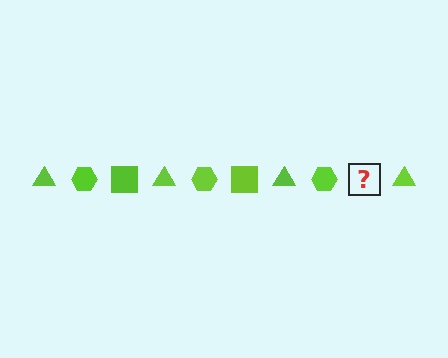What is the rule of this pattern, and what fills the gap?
The rule is that the pattern cycles through triangle, hexagon, square shapes in lime. The gap should be filled with a lime square.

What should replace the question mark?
The question mark should be replaced with a lime square.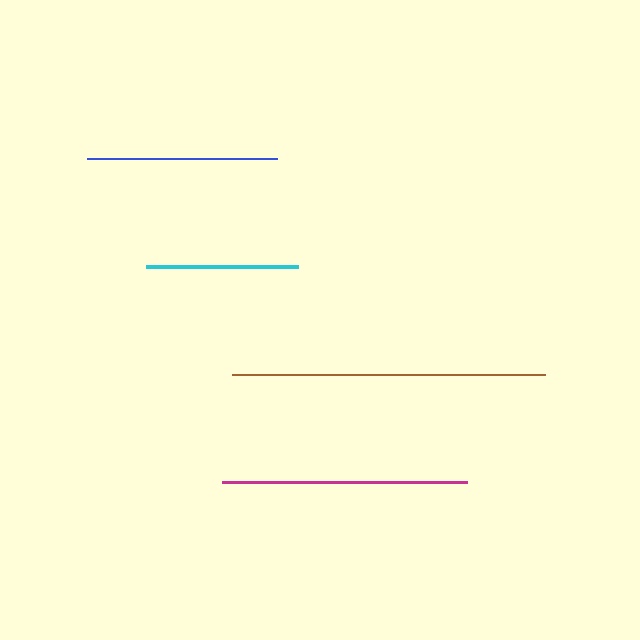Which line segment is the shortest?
The cyan line is the shortest at approximately 152 pixels.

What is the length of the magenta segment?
The magenta segment is approximately 246 pixels long.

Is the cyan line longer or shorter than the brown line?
The brown line is longer than the cyan line.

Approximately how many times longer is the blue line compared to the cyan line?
The blue line is approximately 1.3 times the length of the cyan line.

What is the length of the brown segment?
The brown segment is approximately 313 pixels long.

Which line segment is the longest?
The brown line is the longest at approximately 313 pixels.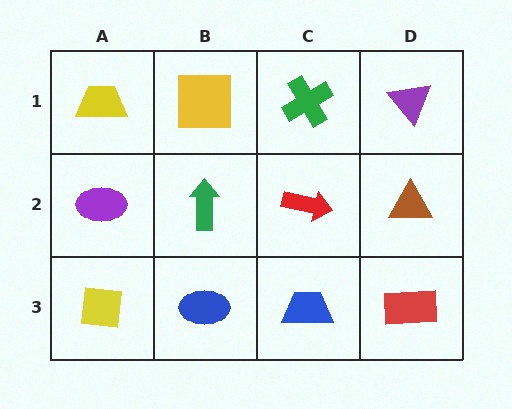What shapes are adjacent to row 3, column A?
A purple ellipse (row 2, column A), a blue ellipse (row 3, column B).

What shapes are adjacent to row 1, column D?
A brown triangle (row 2, column D), a green cross (row 1, column C).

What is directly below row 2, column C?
A blue trapezoid.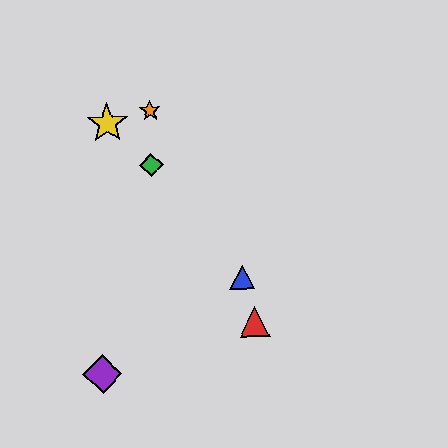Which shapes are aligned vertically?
The green diamond, the orange star are aligned vertically.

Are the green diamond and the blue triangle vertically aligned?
No, the green diamond is at x≈151 and the blue triangle is at x≈242.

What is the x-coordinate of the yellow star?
The yellow star is at x≈107.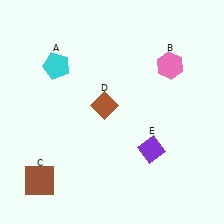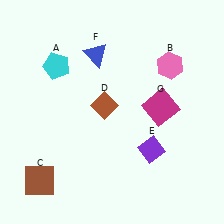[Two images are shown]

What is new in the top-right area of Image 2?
A magenta square (G) was added in the top-right area of Image 2.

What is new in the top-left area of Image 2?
A blue triangle (F) was added in the top-left area of Image 2.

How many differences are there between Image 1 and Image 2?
There are 2 differences between the two images.